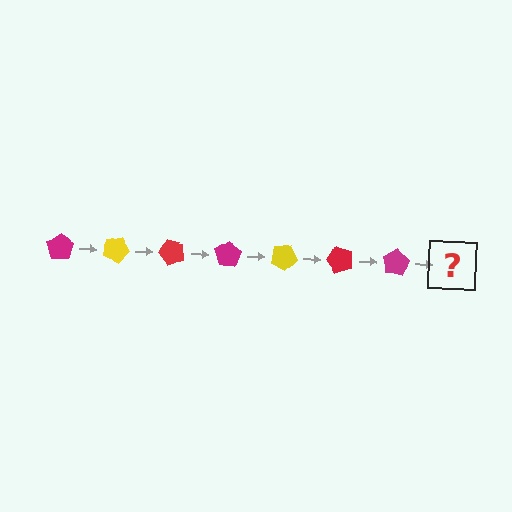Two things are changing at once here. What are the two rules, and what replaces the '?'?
The two rules are that it rotates 25 degrees each step and the color cycles through magenta, yellow, and red. The '?' should be a yellow pentagon, rotated 175 degrees from the start.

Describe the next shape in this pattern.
It should be a yellow pentagon, rotated 175 degrees from the start.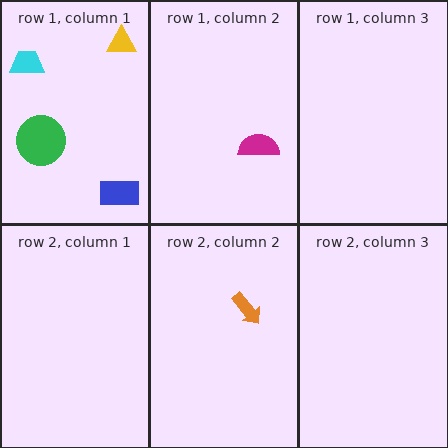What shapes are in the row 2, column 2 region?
The orange arrow.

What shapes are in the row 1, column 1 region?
The cyan trapezoid, the yellow triangle, the blue rectangle, the green circle.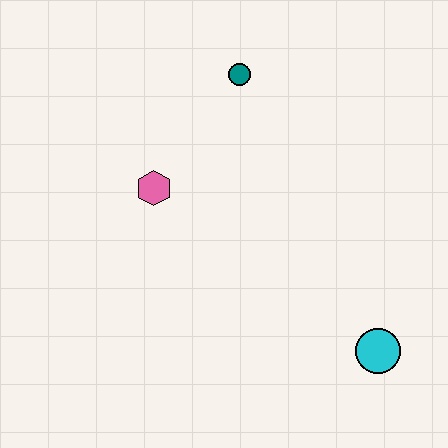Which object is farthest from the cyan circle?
The teal circle is farthest from the cyan circle.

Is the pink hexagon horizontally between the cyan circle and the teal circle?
No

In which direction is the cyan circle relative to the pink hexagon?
The cyan circle is to the right of the pink hexagon.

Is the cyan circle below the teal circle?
Yes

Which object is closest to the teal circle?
The pink hexagon is closest to the teal circle.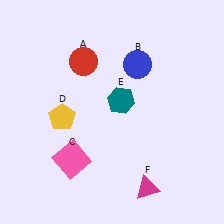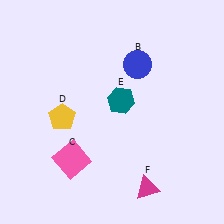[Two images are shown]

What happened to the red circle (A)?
The red circle (A) was removed in Image 2. It was in the top-left area of Image 1.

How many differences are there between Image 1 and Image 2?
There is 1 difference between the two images.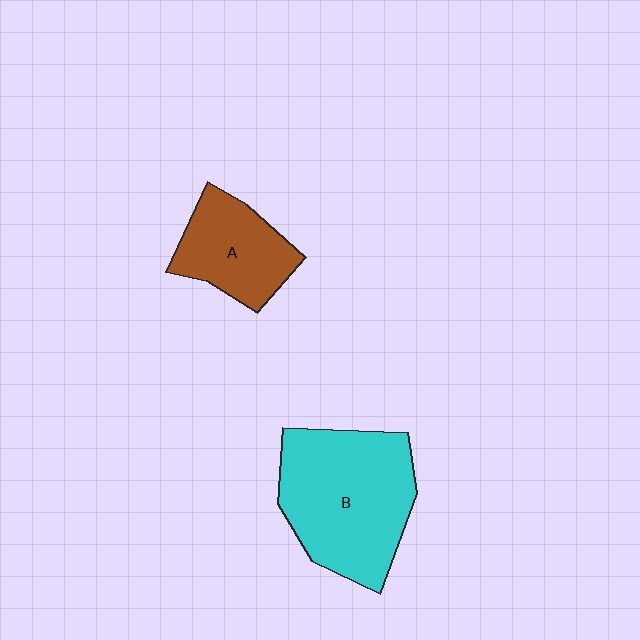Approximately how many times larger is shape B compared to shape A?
Approximately 1.8 times.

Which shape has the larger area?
Shape B (cyan).